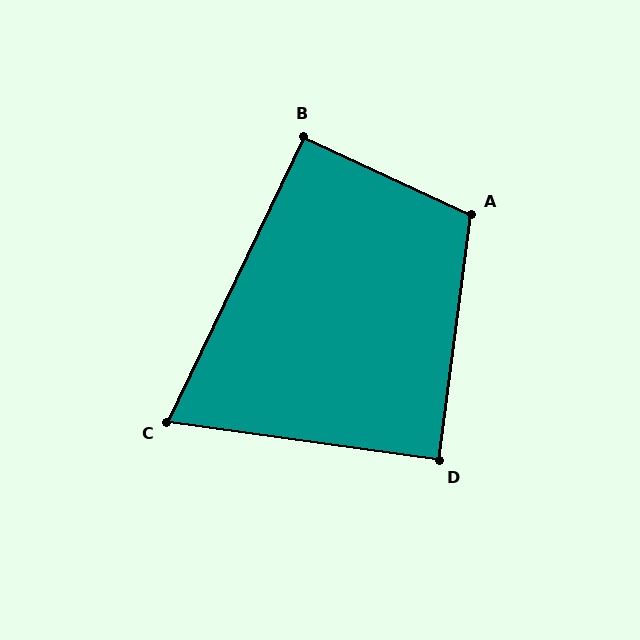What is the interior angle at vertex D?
Approximately 89 degrees (approximately right).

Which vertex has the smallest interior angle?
C, at approximately 72 degrees.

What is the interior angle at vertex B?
Approximately 91 degrees (approximately right).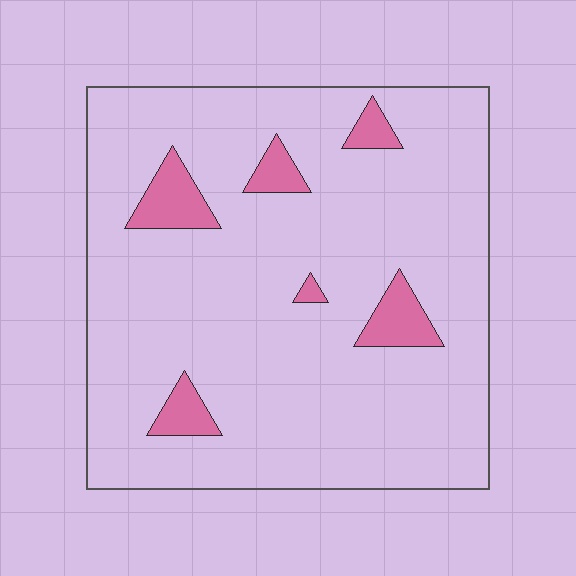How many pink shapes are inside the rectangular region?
6.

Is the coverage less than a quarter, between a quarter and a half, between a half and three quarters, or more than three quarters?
Less than a quarter.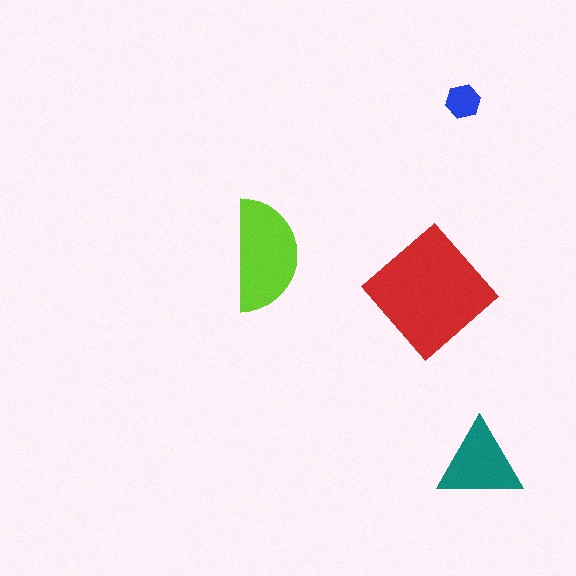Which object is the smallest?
The blue hexagon.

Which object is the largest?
The red diamond.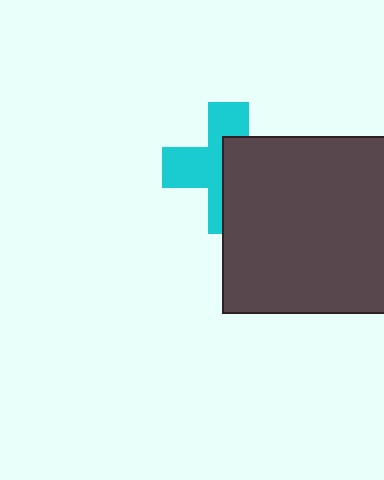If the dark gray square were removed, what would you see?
You would see the complete cyan cross.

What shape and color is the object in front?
The object in front is a dark gray square.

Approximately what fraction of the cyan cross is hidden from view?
Roughly 50% of the cyan cross is hidden behind the dark gray square.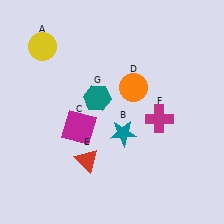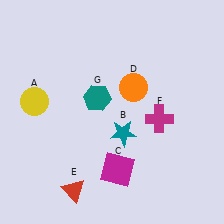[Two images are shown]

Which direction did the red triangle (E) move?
The red triangle (E) moved down.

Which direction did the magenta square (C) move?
The magenta square (C) moved down.